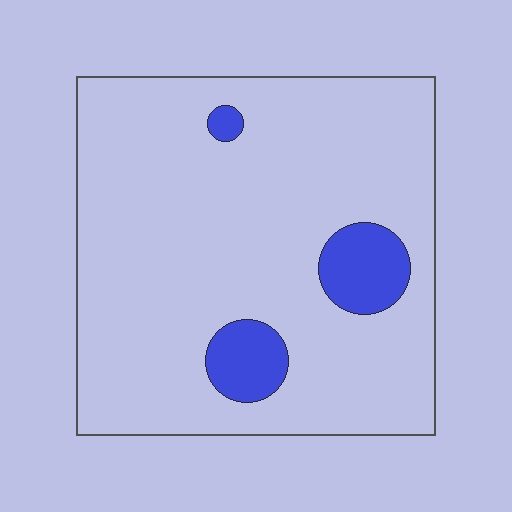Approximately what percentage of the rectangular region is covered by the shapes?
Approximately 10%.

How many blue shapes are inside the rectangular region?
3.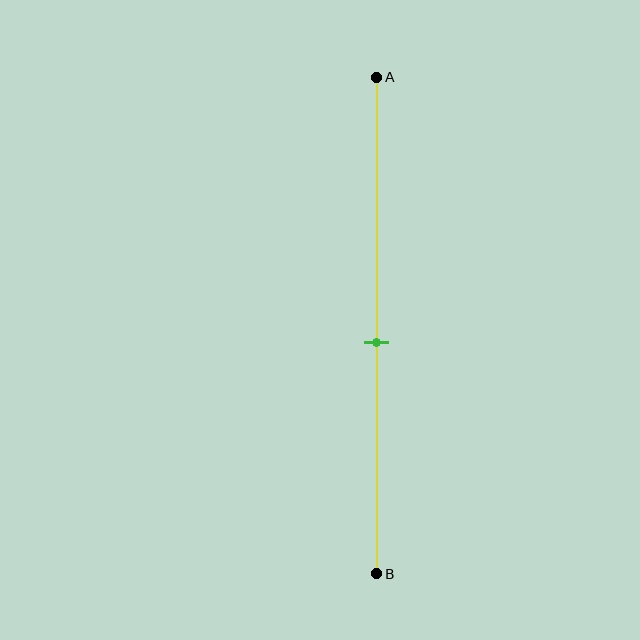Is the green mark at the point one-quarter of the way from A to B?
No, the mark is at about 55% from A, not at the 25% one-quarter point.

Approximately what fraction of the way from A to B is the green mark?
The green mark is approximately 55% of the way from A to B.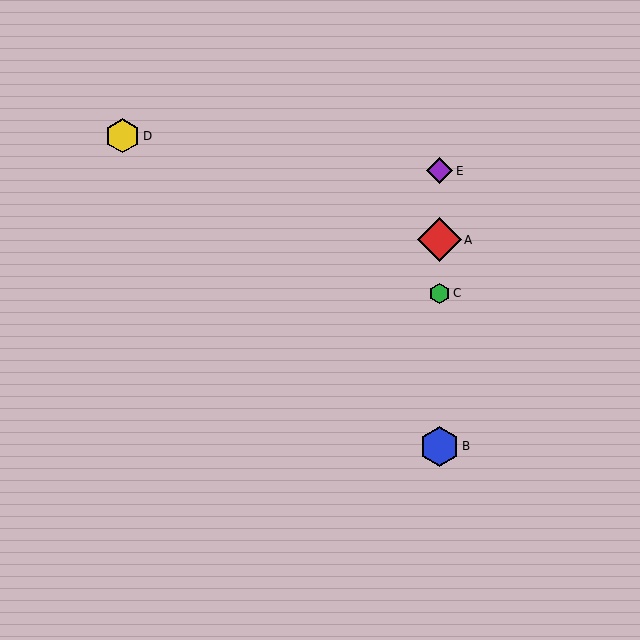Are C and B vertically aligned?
Yes, both are at x≈440.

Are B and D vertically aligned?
No, B is at x≈440 and D is at x≈122.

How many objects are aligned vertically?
4 objects (A, B, C, E) are aligned vertically.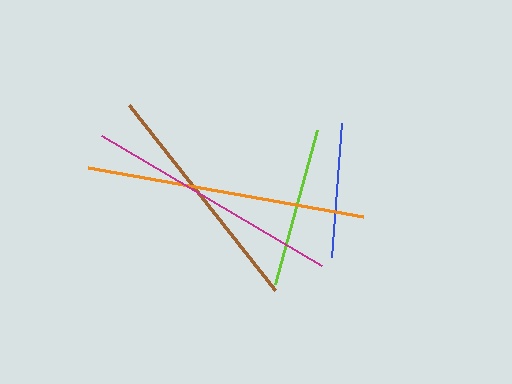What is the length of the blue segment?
The blue segment is approximately 134 pixels long.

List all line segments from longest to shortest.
From longest to shortest: orange, magenta, brown, lime, blue.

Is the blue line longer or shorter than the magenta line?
The magenta line is longer than the blue line.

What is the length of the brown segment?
The brown segment is approximately 236 pixels long.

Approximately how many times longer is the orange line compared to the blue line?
The orange line is approximately 2.1 times the length of the blue line.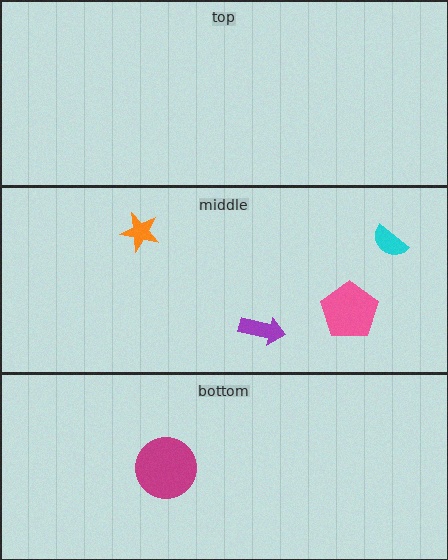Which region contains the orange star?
The middle region.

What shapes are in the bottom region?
The magenta circle.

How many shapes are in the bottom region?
1.